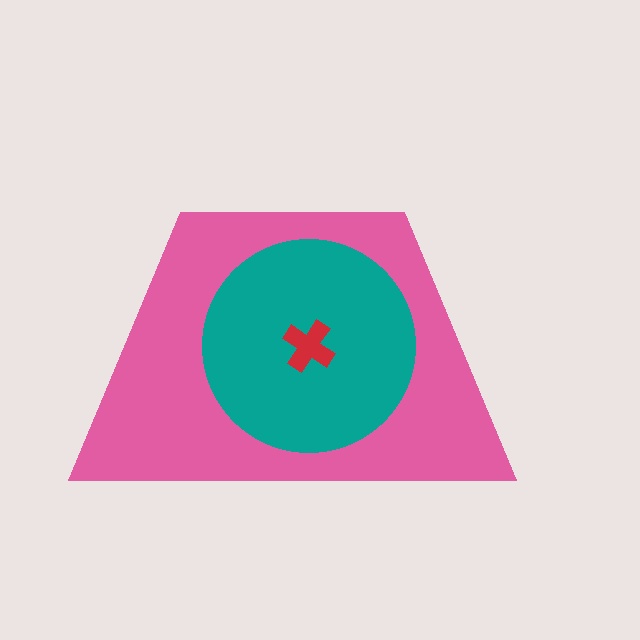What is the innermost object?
The red cross.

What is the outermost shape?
The pink trapezoid.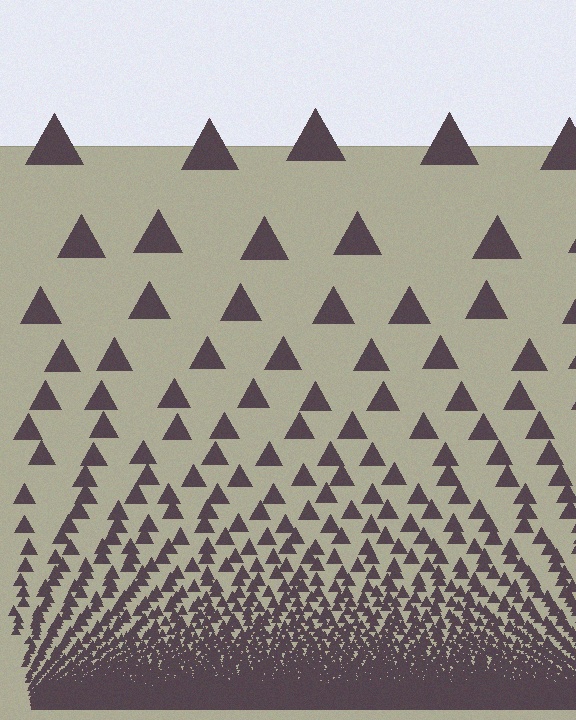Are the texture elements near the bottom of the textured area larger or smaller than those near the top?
Smaller. The gradient is inverted — elements near the bottom are smaller and denser.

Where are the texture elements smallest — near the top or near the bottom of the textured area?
Near the bottom.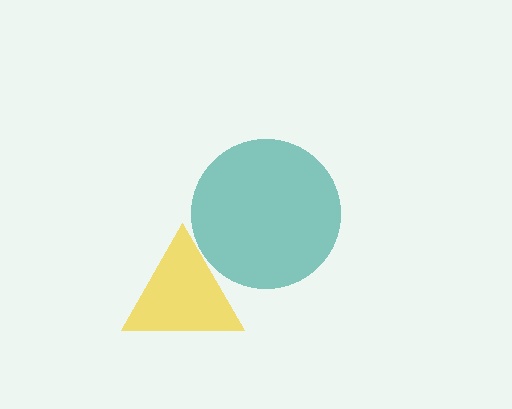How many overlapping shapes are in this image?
There are 2 overlapping shapes in the image.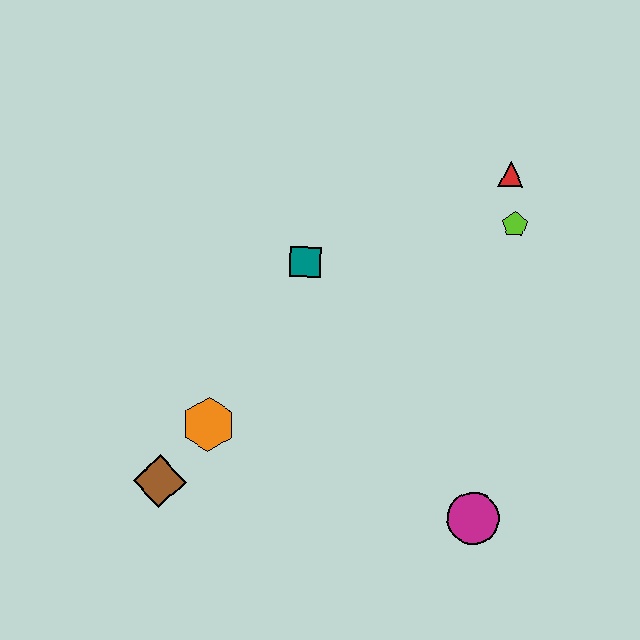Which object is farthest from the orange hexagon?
The red triangle is farthest from the orange hexagon.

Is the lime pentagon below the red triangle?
Yes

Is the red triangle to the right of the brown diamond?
Yes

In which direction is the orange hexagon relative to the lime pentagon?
The orange hexagon is to the left of the lime pentagon.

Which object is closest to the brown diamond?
The orange hexagon is closest to the brown diamond.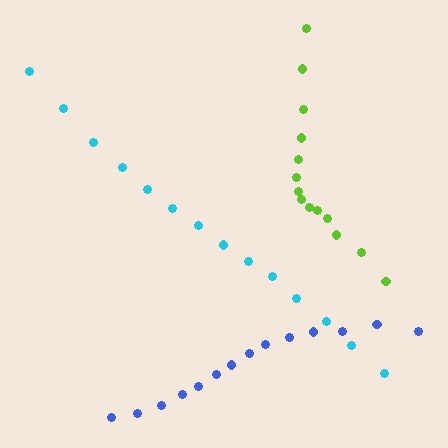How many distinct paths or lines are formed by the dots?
There are 3 distinct paths.